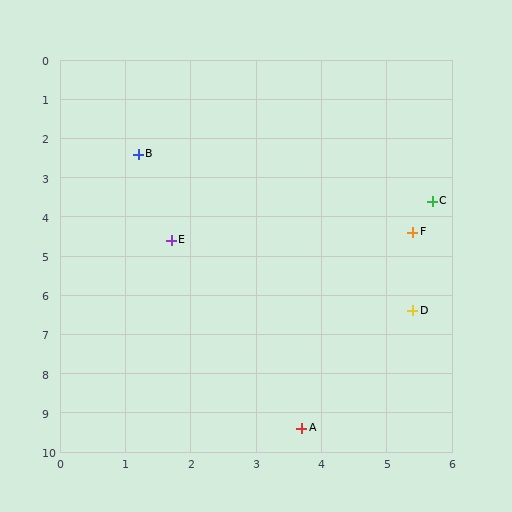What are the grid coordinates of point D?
Point D is at approximately (5.4, 6.4).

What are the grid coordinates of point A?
Point A is at approximately (3.7, 9.4).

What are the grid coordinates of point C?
Point C is at approximately (5.7, 3.6).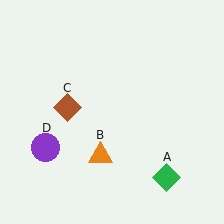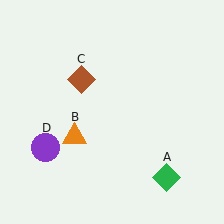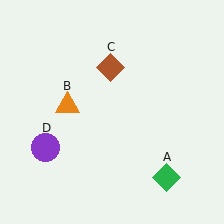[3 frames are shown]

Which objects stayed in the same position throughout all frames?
Green diamond (object A) and purple circle (object D) remained stationary.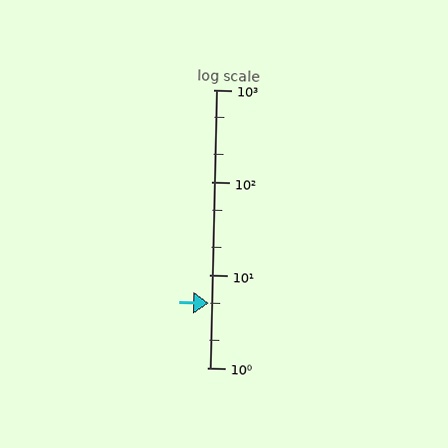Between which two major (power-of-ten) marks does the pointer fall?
The pointer is between 1 and 10.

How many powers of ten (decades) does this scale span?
The scale spans 3 decades, from 1 to 1000.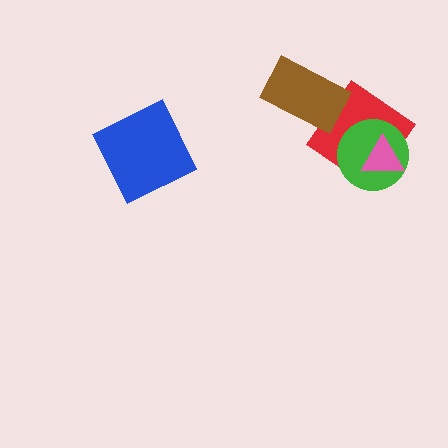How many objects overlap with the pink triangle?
2 objects overlap with the pink triangle.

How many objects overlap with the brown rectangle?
1 object overlaps with the brown rectangle.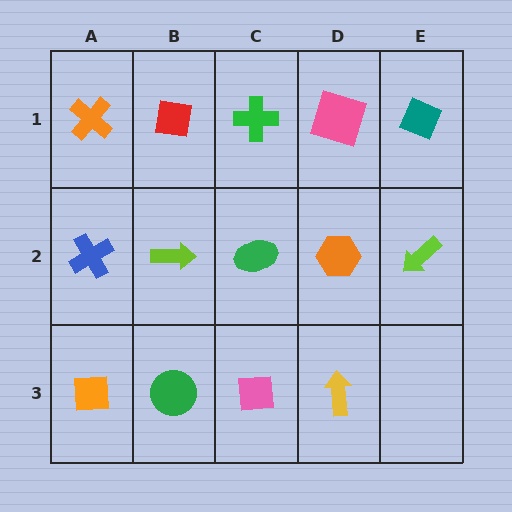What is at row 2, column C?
A green ellipse.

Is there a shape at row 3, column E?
No, that cell is empty.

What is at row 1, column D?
A pink square.